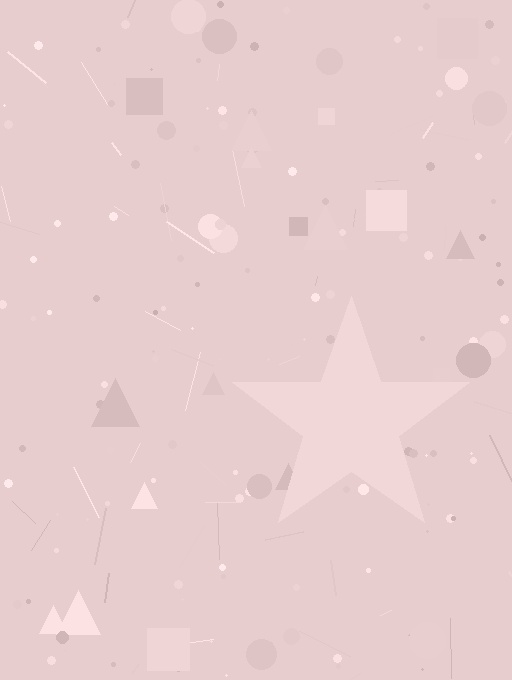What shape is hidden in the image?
A star is hidden in the image.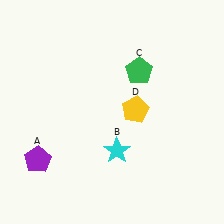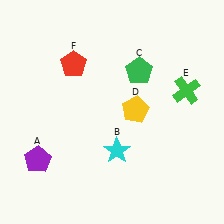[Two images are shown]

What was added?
A green cross (E), a red pentagon (F) were added in Image 2.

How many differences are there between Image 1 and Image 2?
There are 2 differences between the two images.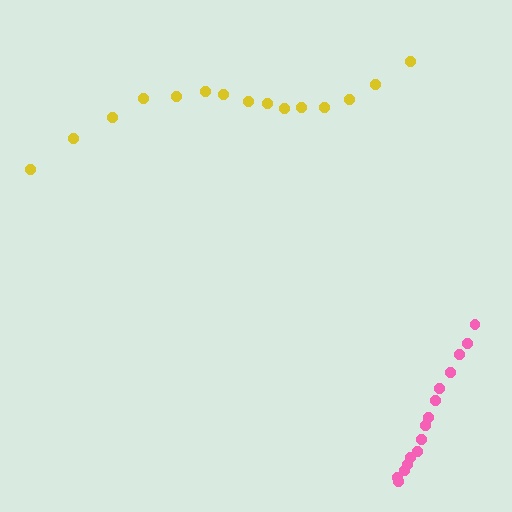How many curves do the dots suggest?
There are 2 distinct paths.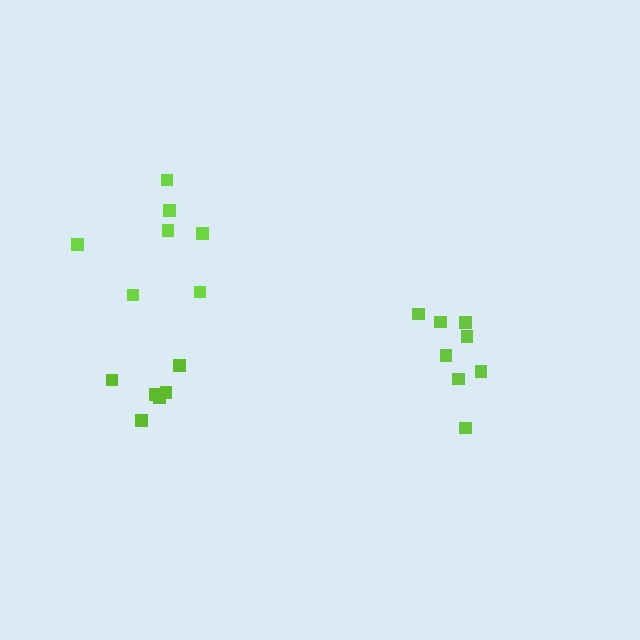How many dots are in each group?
Group 1: 7 dots, Group 2: 8 dots, Group 3: 6 dots (21 total).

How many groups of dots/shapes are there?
There are 3 groups.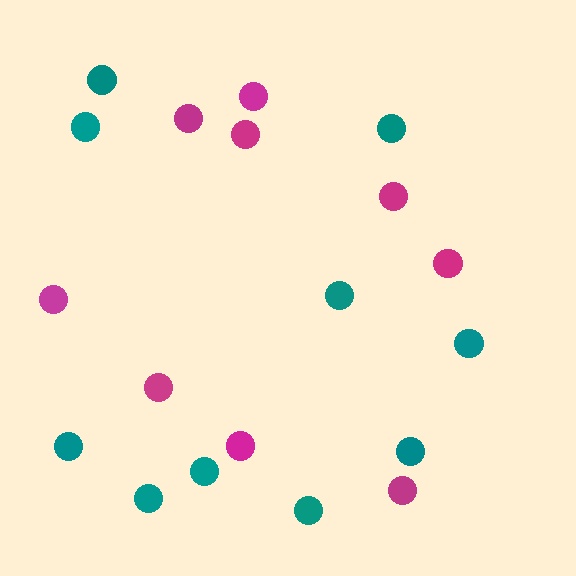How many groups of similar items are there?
There are 2 groups: one group of magenta circles (9) and one group of teal circles (10).